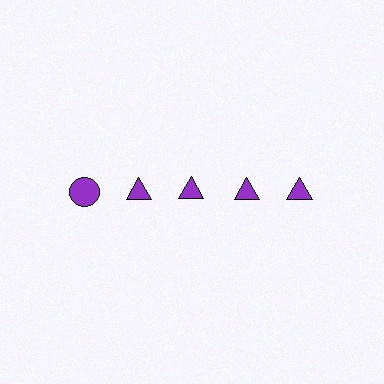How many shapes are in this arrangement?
There are 5 shapes arranged in a grid pattern.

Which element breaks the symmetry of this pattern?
The purple circle in the top row, leftmost column breaks the symmetry. All other shapes are purple triangles.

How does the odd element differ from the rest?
It has a different shape: circle instead of triangle.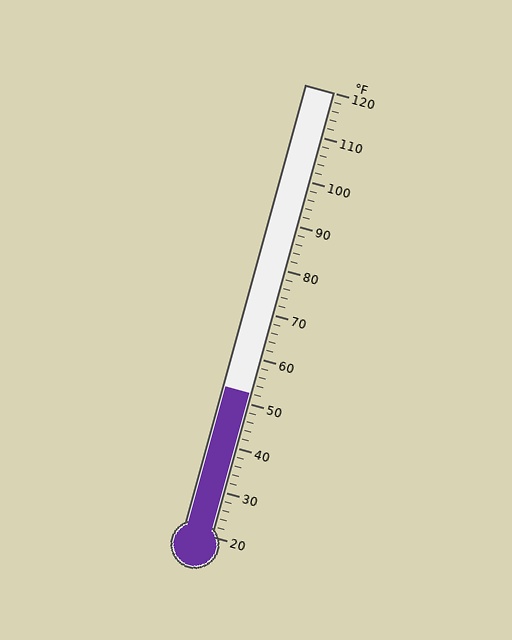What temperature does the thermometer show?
The thermometer shows approximately 52°F.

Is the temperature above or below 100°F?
The temperature is below 100°F.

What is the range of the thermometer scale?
The thermometer scale ranges from 20°F to 120°F.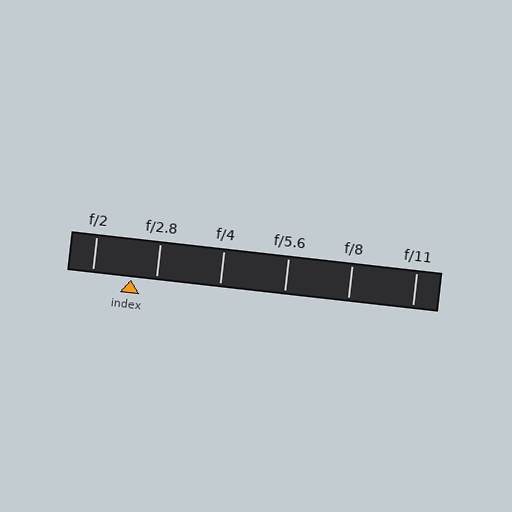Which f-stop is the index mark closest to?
The index mark is closest to f/2.8.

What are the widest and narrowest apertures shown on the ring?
The widest aperture shown is f/2 and the narrowest is f/11.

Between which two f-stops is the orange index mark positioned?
The index mark is between f/2 and f/2.8.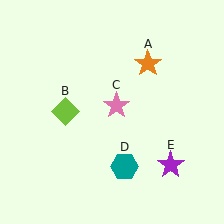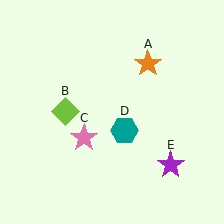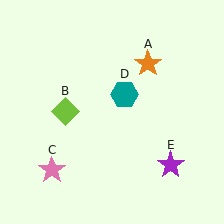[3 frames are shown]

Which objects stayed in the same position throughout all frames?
Orange star (object A) and lime diamond (object B) and purple star (object E) remained stationary.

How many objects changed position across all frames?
2 objects changed position: pink star (object C), teal hexagon (object D).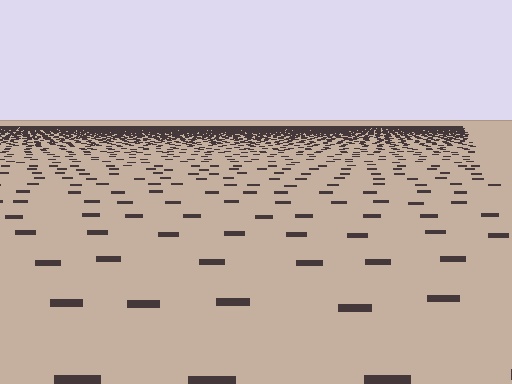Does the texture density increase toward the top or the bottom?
Density increases toward the top.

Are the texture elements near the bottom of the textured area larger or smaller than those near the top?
Larger. Near the bottom, elements are closer to the viewer and appear at a bigger on-screen size.